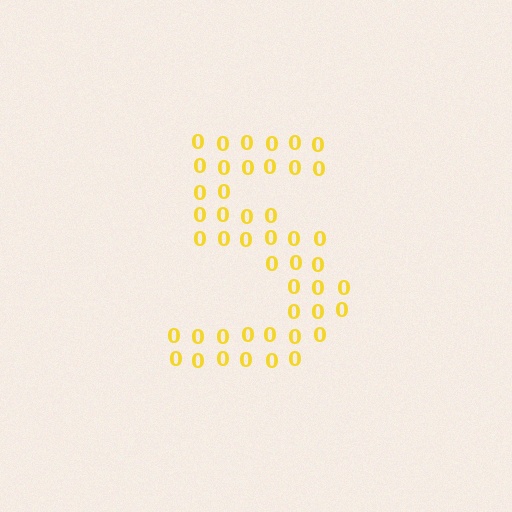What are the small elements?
The small elements are digit 0's.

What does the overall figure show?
The overall figure shows the digit 5.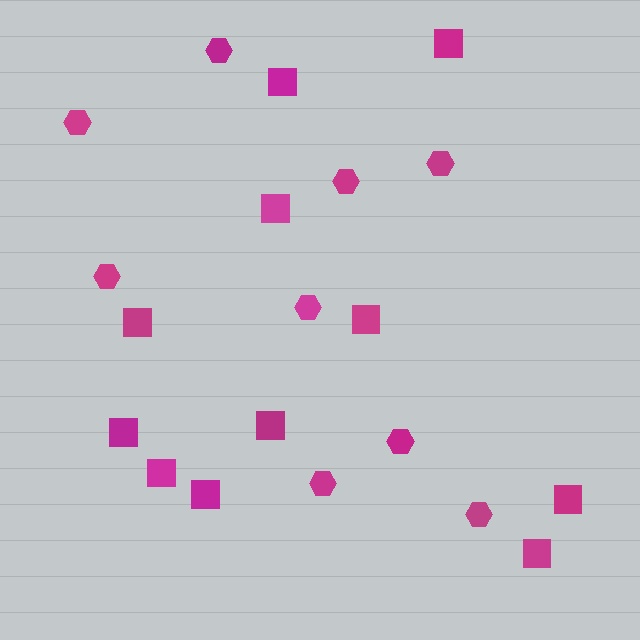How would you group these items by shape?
There are 2 groups: one group of squares (11) and one group of hexagons (9).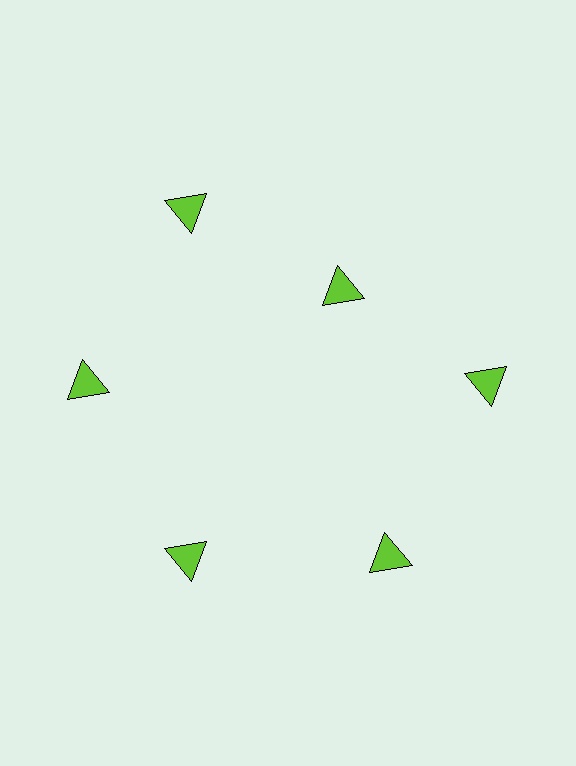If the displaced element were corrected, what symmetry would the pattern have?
It would have 6-fold rotational symmetry — the pattern would map onto itself every 60 degrees.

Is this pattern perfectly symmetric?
No. The 6 lime triangles are arranged in a ring, but one element near the 1 o'clock position is pulled inward toward the center, breaking the 6-fold rotational symmetry.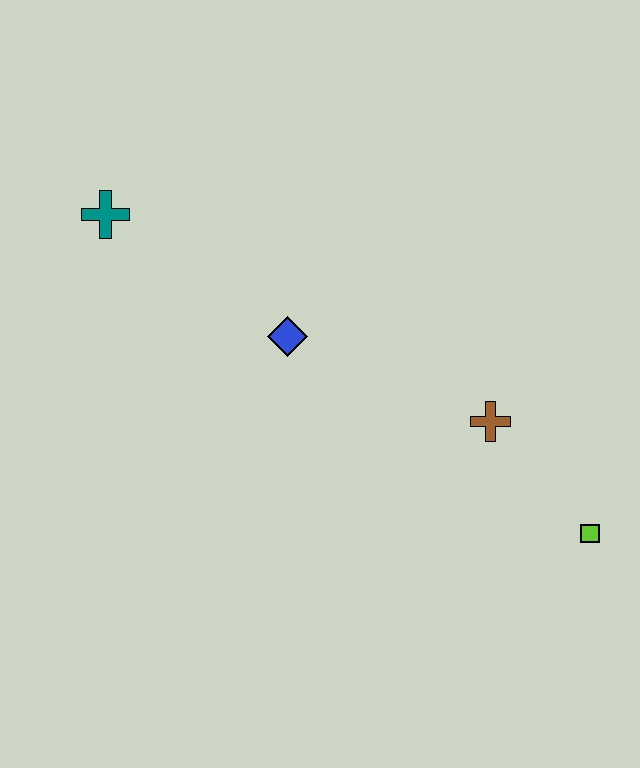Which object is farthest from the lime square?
The teal cross is farthest from the lime square.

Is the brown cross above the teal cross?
No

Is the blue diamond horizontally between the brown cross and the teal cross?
Yes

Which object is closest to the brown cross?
The lime square is closest to the brown cross.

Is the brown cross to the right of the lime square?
No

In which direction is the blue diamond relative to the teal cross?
The blue diamond is to the right of the teal cross.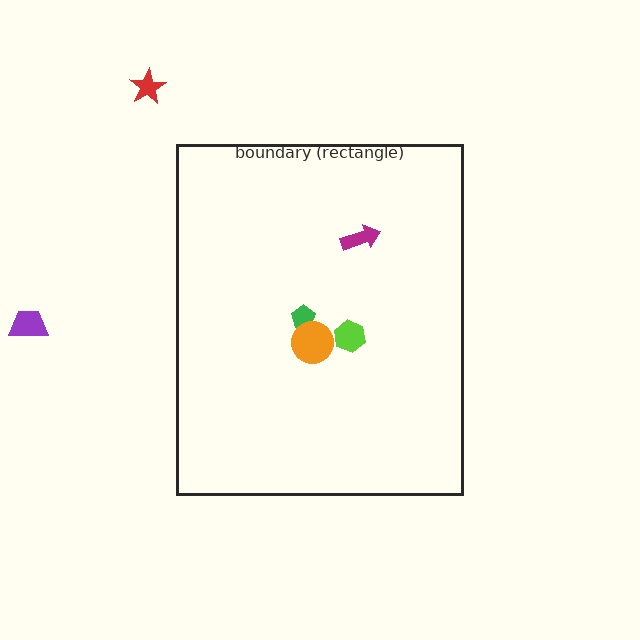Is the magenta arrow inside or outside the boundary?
Inside.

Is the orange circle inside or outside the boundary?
Inside.